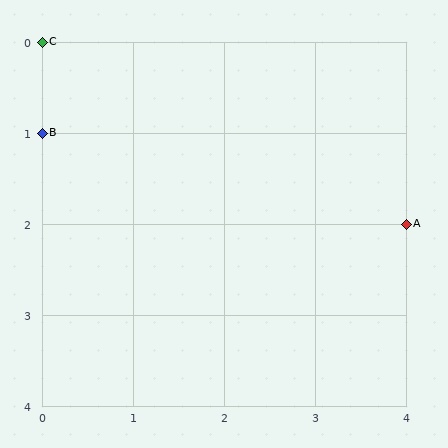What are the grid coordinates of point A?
Point A is at grid coordinates (4, 2).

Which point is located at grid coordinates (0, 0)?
Point C is at (0, 0).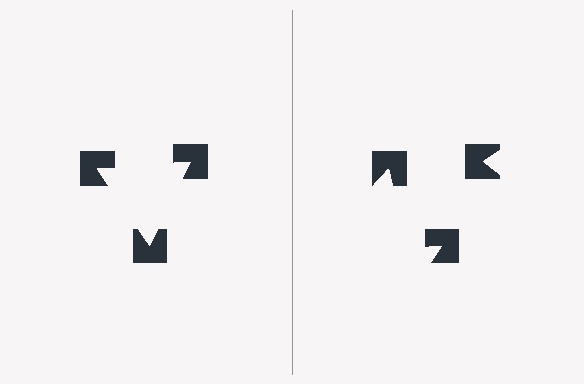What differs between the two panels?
The notched squares are positioned identically on both sides; only the wedge orientations differ. On the left they align to a triangle; on the right they are misaligned.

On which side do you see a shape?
An illusory triangle appears on the left side. On the right side the wedge cuts are rotated, so no coherent shape forms.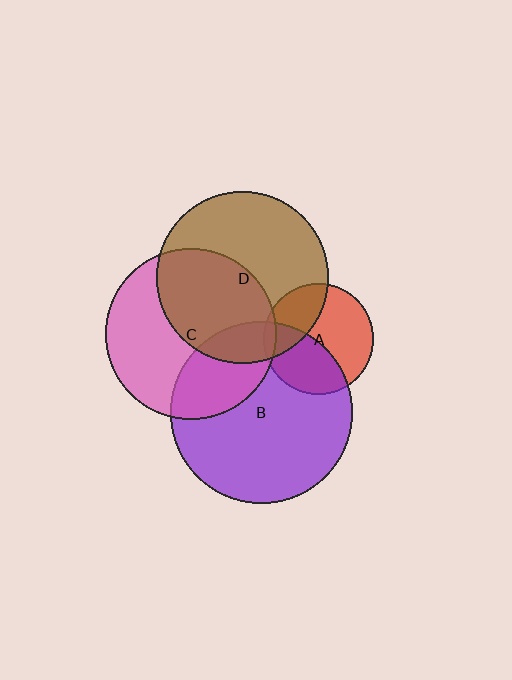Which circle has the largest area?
Circle B (purple).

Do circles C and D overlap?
Yes.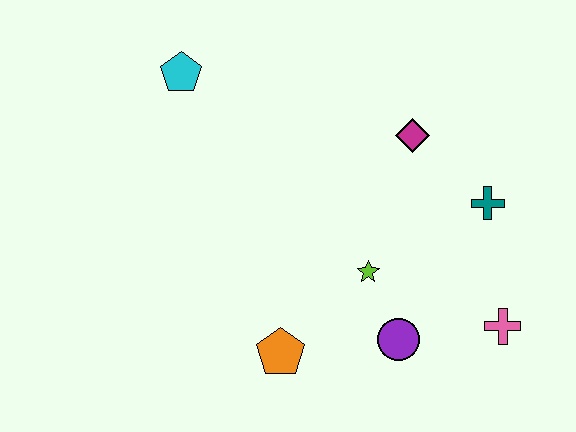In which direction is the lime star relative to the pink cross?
The lime star is to the left of the pink cross.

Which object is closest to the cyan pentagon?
The magenta diamond is closest to the cyan pentagon.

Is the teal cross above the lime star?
Yes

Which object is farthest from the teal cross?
The cyan pentagon is farthest from the teal cross.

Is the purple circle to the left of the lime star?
No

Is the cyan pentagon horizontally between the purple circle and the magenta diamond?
No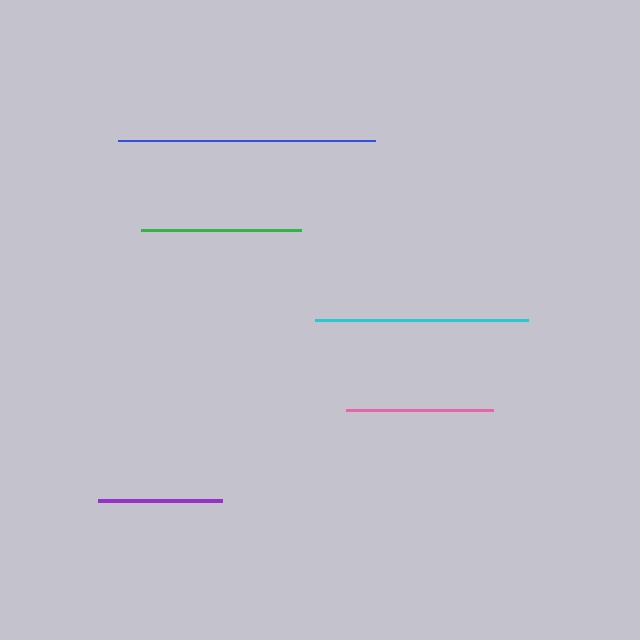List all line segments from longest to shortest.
From longest to shortest: blue, cyan, green, pink, purple.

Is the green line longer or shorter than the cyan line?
The cyan line is longer than the green line.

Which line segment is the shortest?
The purple line is the shortest at approximately 124 pixels.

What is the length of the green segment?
The green segment is approximately 160 pixels long.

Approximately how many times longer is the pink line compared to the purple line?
The pink line is approximately 1.2 times the length of the purple line.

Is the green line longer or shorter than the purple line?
The green line is longer than the purple line.